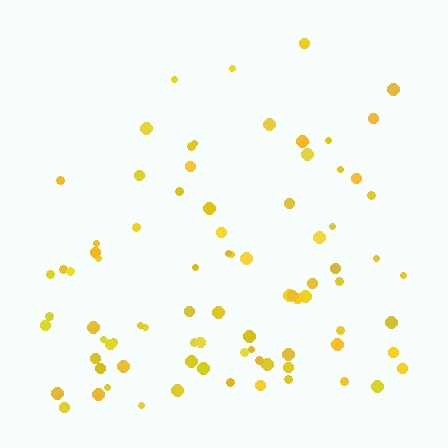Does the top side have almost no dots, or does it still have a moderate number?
Still a moderate number, just noticeably fewer than the bottom.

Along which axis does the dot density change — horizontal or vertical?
Vertical.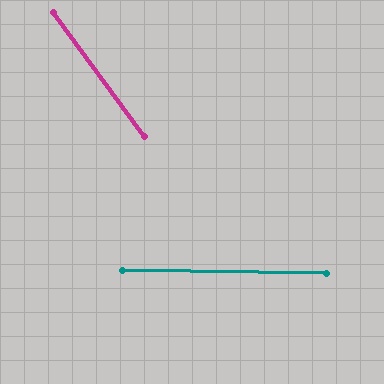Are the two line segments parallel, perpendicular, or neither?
Neither parallel nor perpendicular — they differ by about 53°.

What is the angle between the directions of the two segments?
Approximately 53 degrees.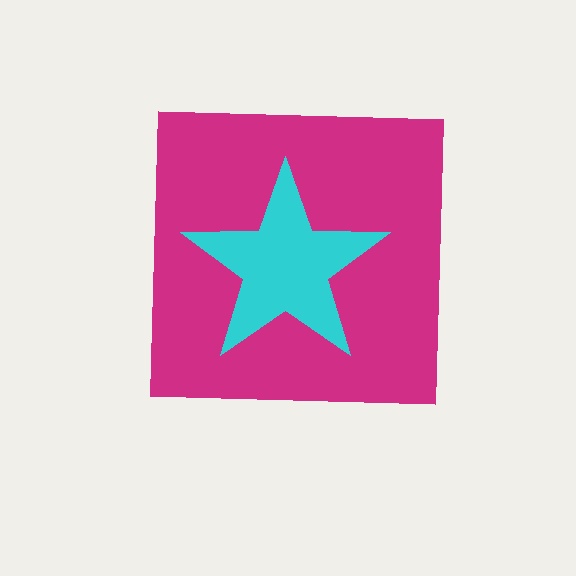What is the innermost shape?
The cyan star.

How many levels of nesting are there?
2.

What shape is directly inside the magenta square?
The cyan star.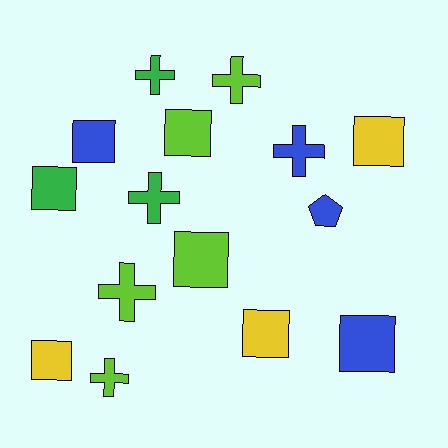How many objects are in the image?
There are 15 objects.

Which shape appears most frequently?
Square, with 8 objects.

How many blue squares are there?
There are 2 blue squares.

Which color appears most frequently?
Lime, with 5 objects.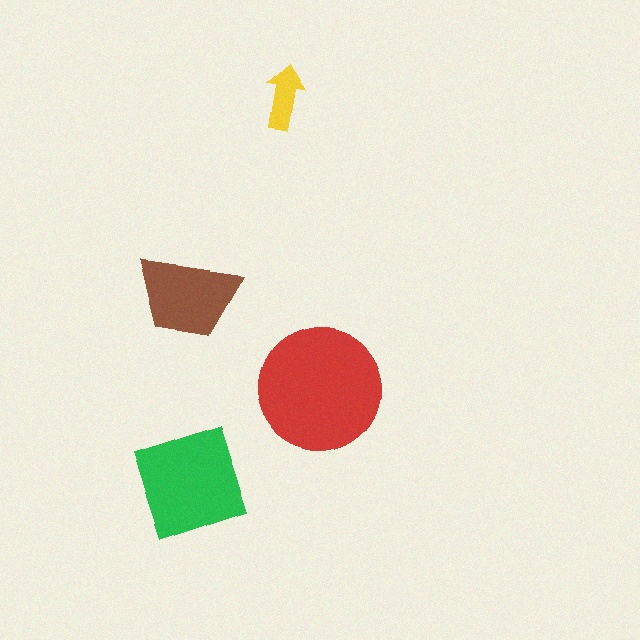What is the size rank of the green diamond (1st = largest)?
2nd.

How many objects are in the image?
There are 4 objects in the image.